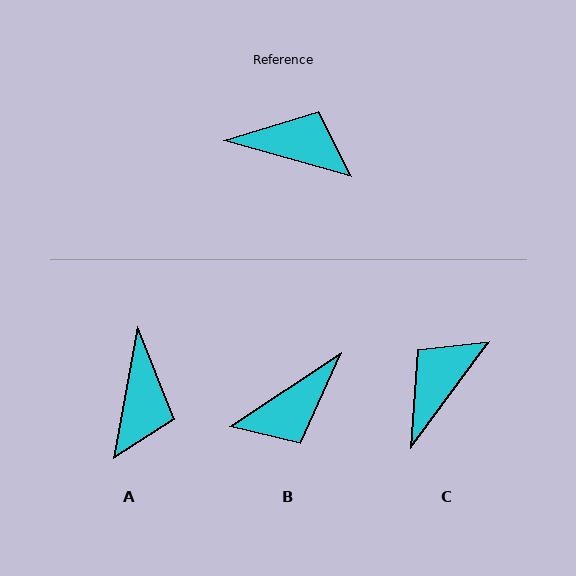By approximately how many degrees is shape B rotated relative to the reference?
Approximately 131 degrees clockwise.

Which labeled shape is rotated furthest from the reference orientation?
B, about 131 degrees away.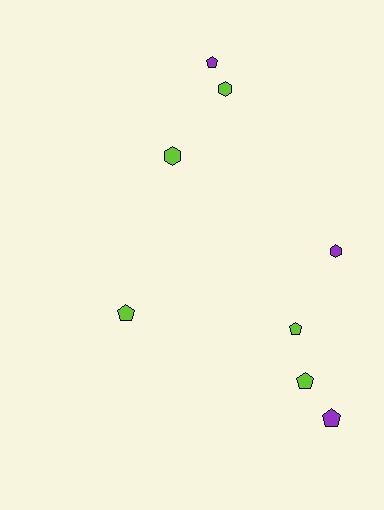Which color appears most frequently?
Lime, with 5 objects.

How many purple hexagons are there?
There is 1 purple hexagon.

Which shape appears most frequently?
Pentagon, with 5 objects.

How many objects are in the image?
There are 8 objects.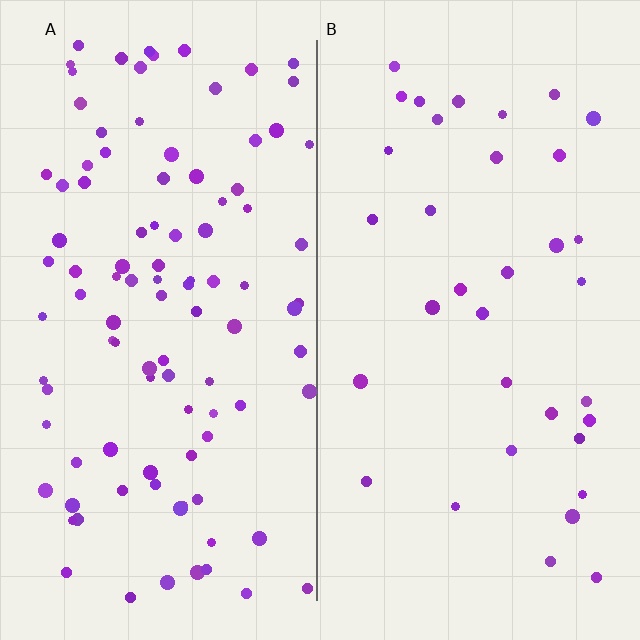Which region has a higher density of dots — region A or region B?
A (the left).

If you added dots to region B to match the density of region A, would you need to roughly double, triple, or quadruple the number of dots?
Approximately triple.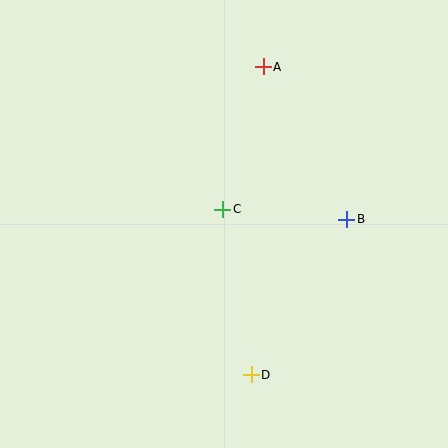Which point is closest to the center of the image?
Point C at (223, 209) is closest to the center.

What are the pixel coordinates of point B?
Point B is at (347, 219).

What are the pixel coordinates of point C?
Point C is at (223, 209).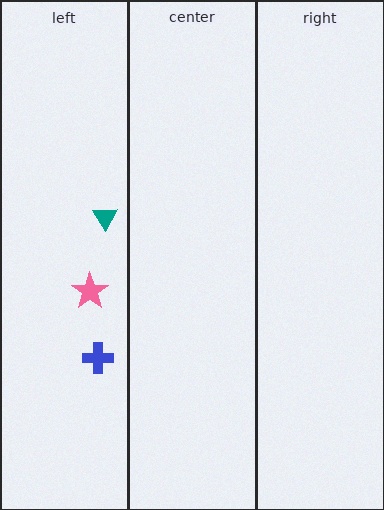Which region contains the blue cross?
The left region.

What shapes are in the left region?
The pink star, the teal triangle, the blue cross.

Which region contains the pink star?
The left region.